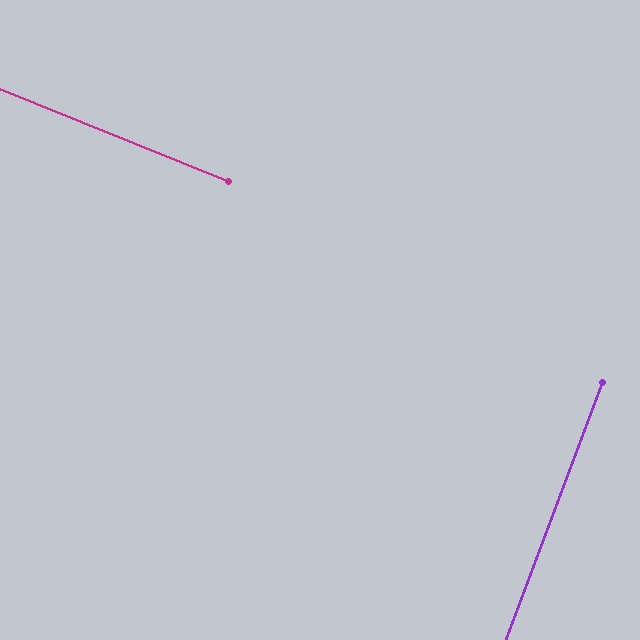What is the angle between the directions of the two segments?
Approximately 88 degrees.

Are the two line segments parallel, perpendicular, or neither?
Perpendicular — they meet at approximately 88°.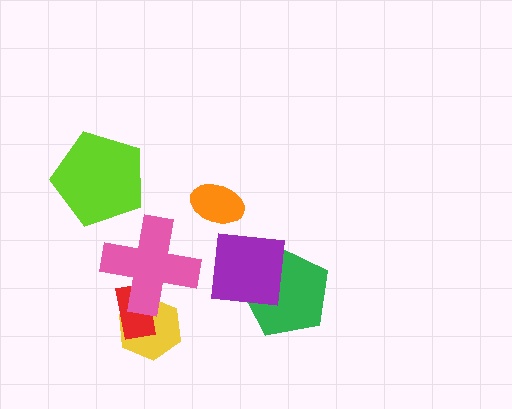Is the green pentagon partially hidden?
Yes, it is partially covered by another shape.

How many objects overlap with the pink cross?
2 objects overlap with the pink cross.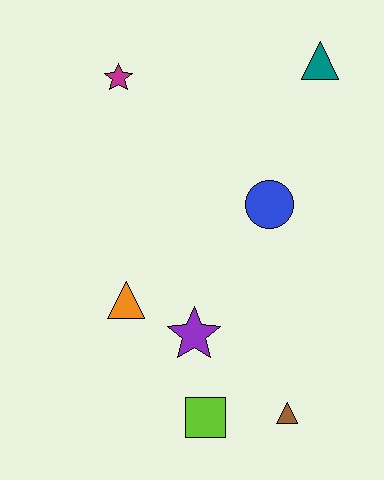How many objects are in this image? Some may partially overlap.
There are 7 objects.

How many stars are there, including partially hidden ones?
There are 2 stars.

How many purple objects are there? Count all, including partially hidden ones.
There is 1 purple object.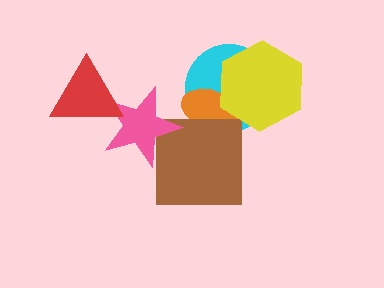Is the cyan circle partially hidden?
Yes, it is partially covered by another shape.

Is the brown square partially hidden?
Yes, it is partially covered by another shape.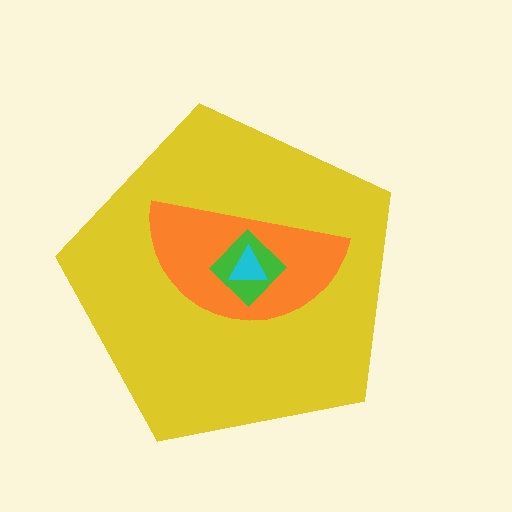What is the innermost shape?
The cyan triangle.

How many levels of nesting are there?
4.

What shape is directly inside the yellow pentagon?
The orange semicircle.